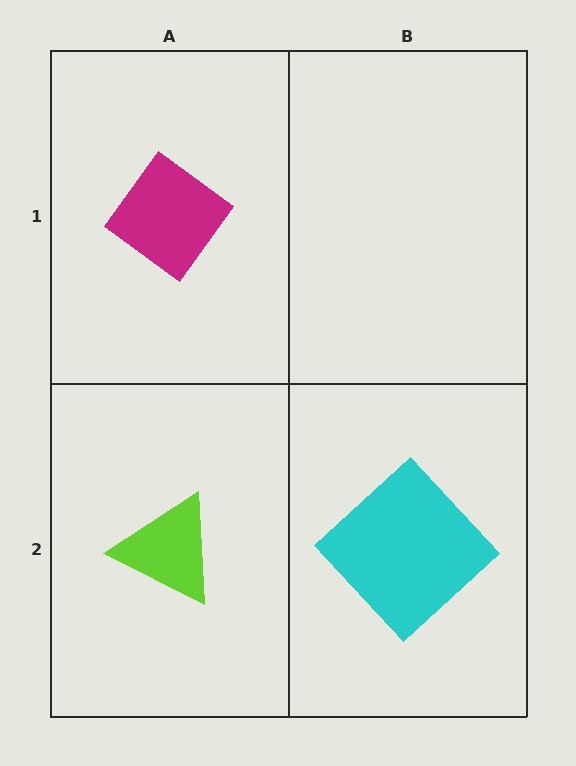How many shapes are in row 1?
1 shape.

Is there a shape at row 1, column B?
No, that cell is empty.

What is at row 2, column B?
A cyan diamond.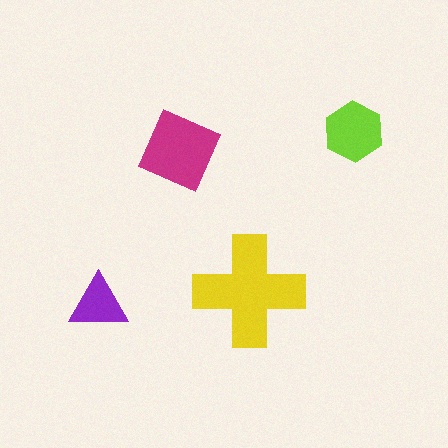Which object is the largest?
The yellow cross.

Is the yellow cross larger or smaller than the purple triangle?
Larger.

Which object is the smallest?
The purple triangle.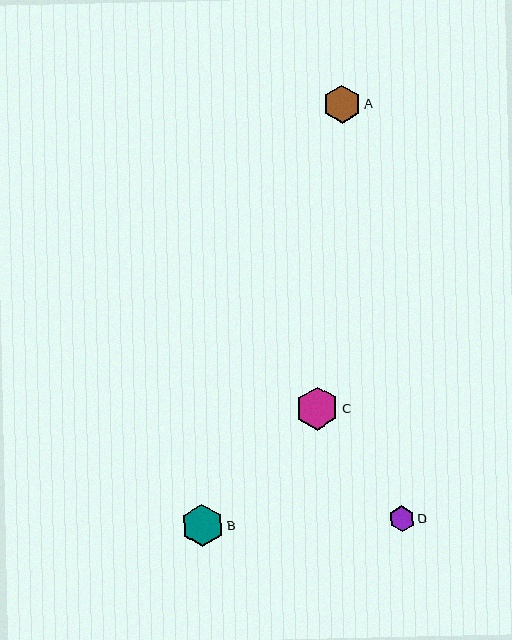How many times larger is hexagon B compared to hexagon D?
Hexagon B is approximately 1.6 times the size of hexagon D.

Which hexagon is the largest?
Hexagon C is the largest with a size of approximately 43 pixels.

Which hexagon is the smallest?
Hexagon D is the smallest with a size of approximately 26 pixels.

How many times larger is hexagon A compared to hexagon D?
Hexagon A is approximately 1.5 times the size of hexagon D.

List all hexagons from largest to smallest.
From largest to smallest: C, B, A, D.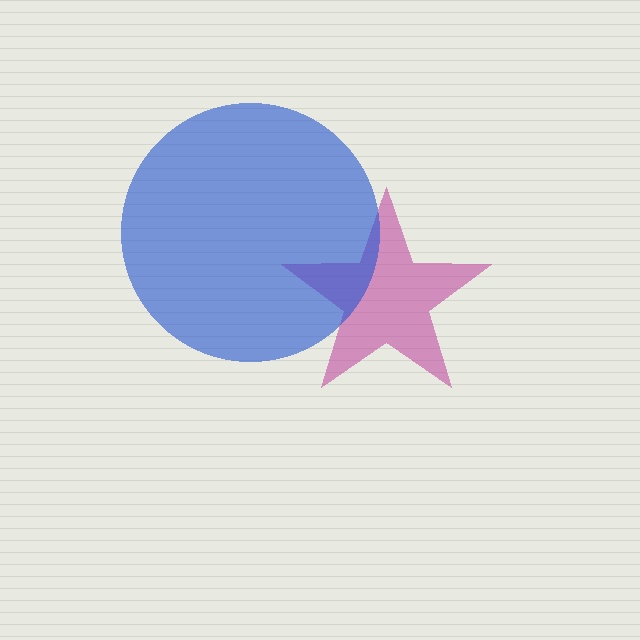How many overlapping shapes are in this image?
There are 2 overlapping shapes in the image.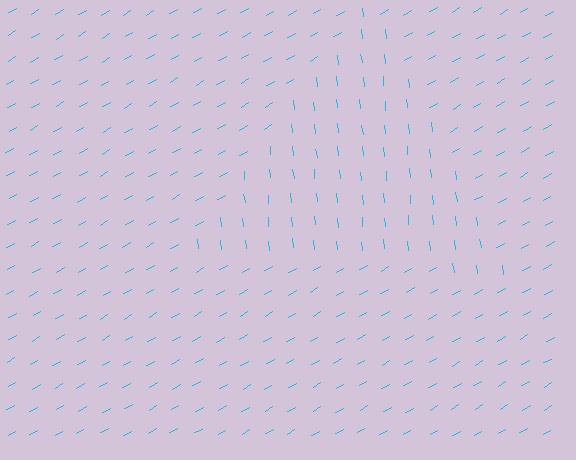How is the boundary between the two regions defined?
The boundary is defined purely by a change in line orientation (approximately 66 degrees difference). All lines are the same color and thickness.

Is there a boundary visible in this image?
Yes, there is a texture boundary formed by a change in line orientation.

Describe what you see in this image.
The image is filled with small cyan line segments. A triangle region in the image has lines oriented differently from the surrounding lines, creating a visible texture boundary.